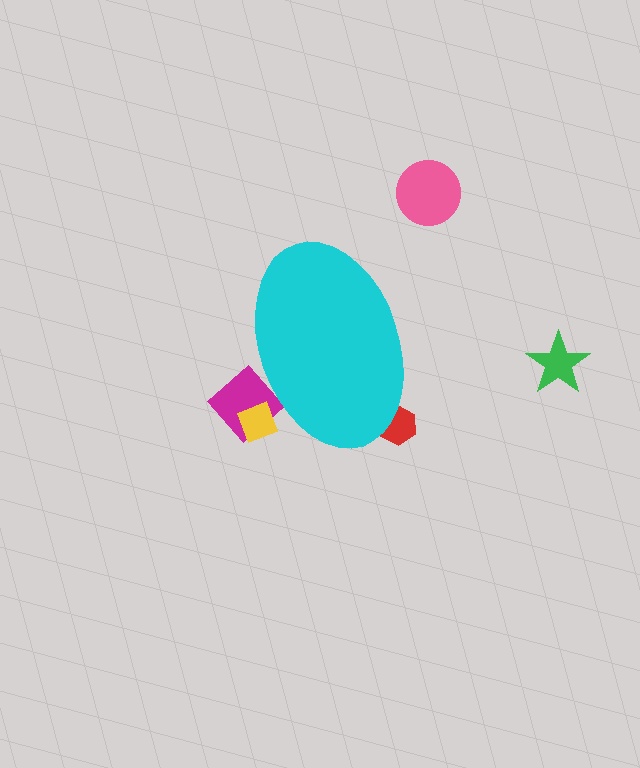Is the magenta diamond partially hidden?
Yes, the magenta diamond is partially hidden behind the cyan ellipse.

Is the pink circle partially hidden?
No, the pink circle is fully visible.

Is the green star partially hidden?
No, the green star is fully visible.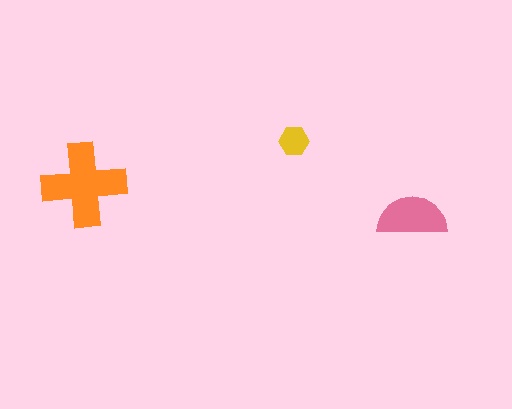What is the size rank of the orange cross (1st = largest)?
1st.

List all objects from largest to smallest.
The orange cross, the pink semicircle, the yellow hexagon.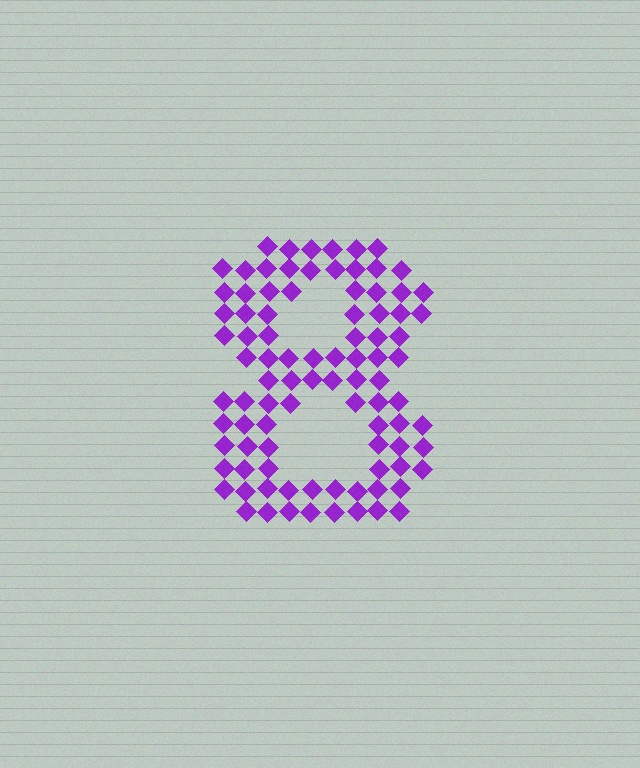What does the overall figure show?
The overall figure shows the digit 8.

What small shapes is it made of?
It is made of small diamonds.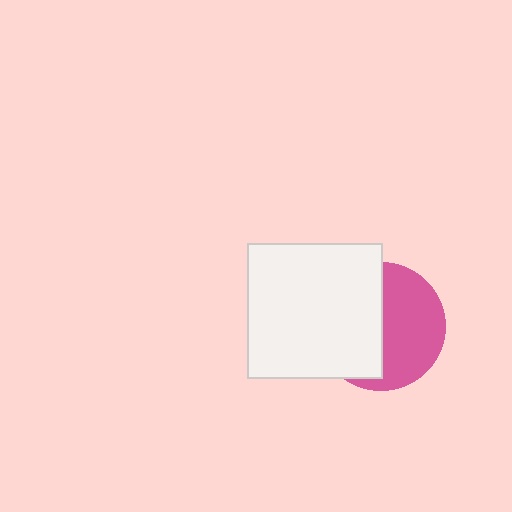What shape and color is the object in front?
The object in front is a white square.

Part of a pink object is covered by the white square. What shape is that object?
It is a circle.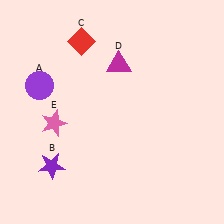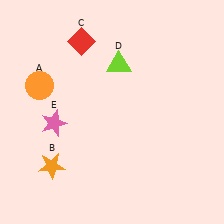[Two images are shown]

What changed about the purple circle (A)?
In Image 1, A is purple. In Image 2, it changed to orange.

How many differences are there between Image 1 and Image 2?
There are 3 differences between the two images.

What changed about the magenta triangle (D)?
In Image 1, D is magenta. In Image 2, it changed to lime.